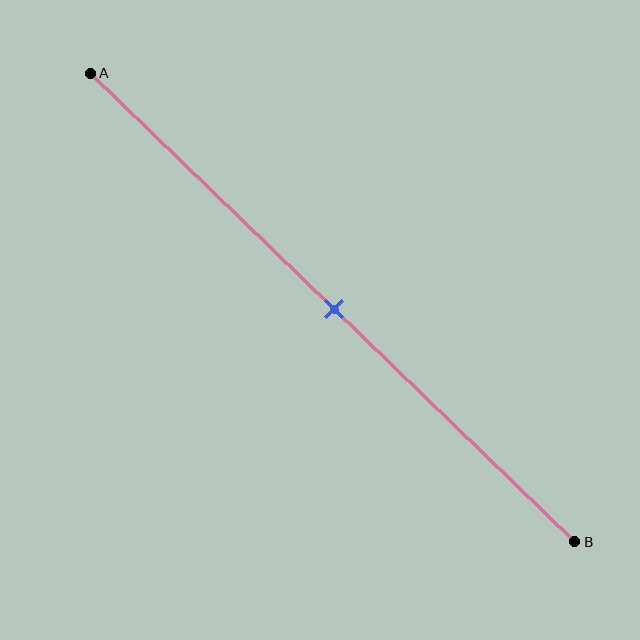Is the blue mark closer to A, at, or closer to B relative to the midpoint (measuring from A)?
The blue mark is approximately at the midpoint of segment AB.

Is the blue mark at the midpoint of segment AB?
Yes, the mark is approximately at the midpoint.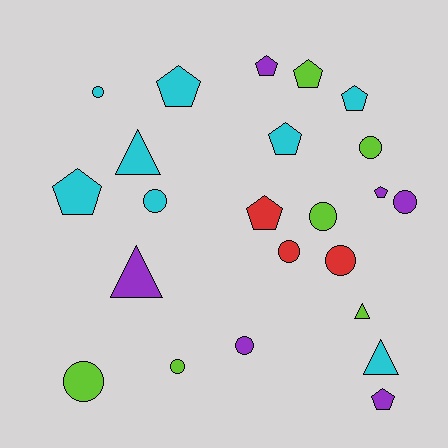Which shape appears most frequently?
Circle, with 10 objects.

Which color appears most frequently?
Cyan, with 8 objects.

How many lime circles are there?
There are 4 lime circles.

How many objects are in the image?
There are 23 objects.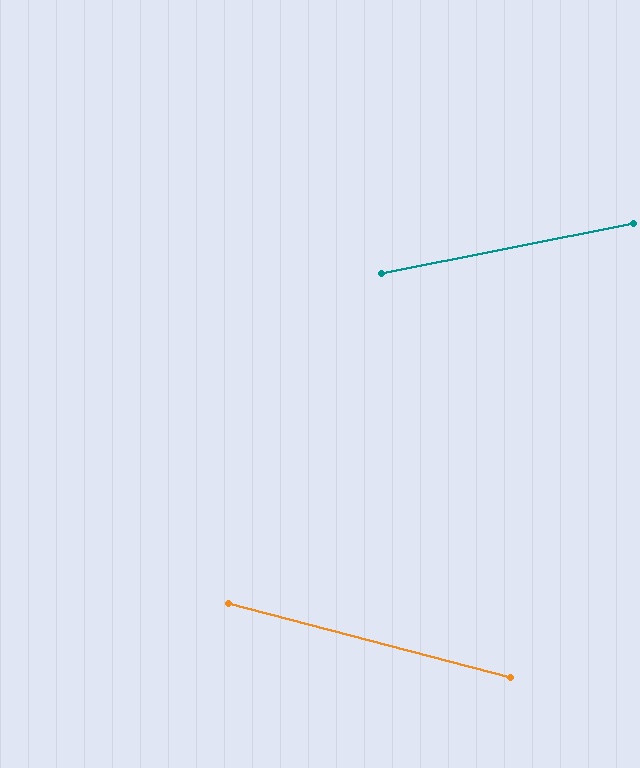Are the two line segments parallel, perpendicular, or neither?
Neither parallel nor perpendicular — they differ by about 26°.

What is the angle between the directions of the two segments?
Approximately 26 degrees.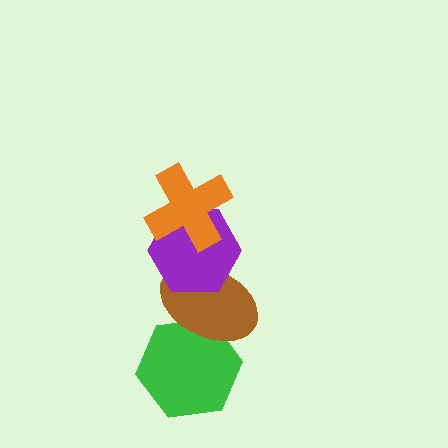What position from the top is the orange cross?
The orange cross is 1st from the top.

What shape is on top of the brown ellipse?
The purple hexagon is on top of the brown ellipse.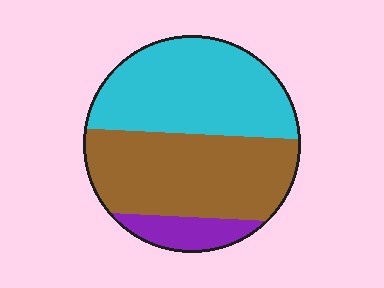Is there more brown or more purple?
Brown.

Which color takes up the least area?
Purple, at roughly 10%.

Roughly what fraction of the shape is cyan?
Cyan covers about 45% of the shape.